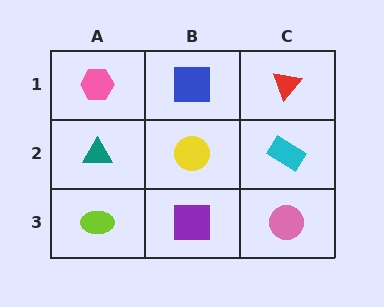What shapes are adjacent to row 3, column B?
A yellow circle (row 2, column B), a lime ellipse (row 3, column A), a pink circle (row 3, column C).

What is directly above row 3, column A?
A teal triangle.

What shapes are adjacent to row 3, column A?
A teal triangle (row 2, column A), a purple square (row 3, column B).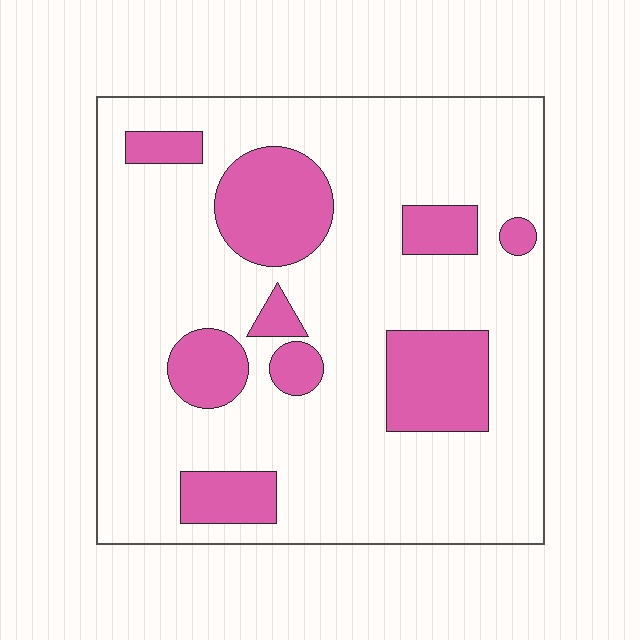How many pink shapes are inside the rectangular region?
9.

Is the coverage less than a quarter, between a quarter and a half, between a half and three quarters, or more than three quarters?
Less than a quarter.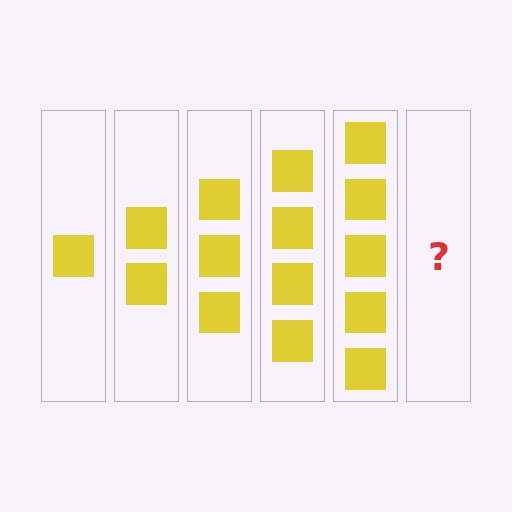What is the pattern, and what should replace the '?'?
The pattern is that each step adds one more square. The '?' should be 6 squares.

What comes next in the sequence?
The next element should be 6 squares.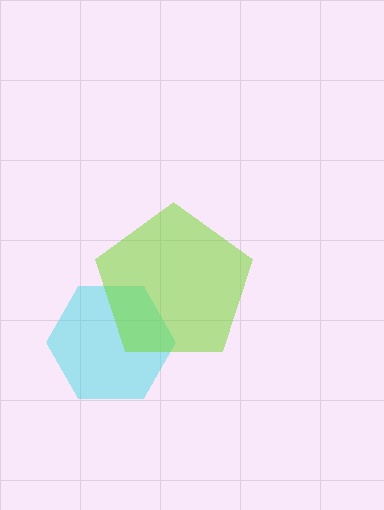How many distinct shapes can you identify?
There are 2 distinct shapes: a cyan hexagon, a lime pentagon.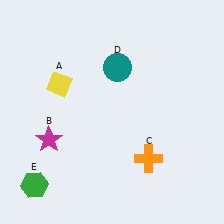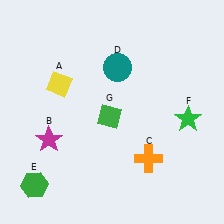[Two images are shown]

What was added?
A green star (F), a green diamond (G) were added in Image 2.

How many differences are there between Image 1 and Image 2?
There are 2 differences between the two images.